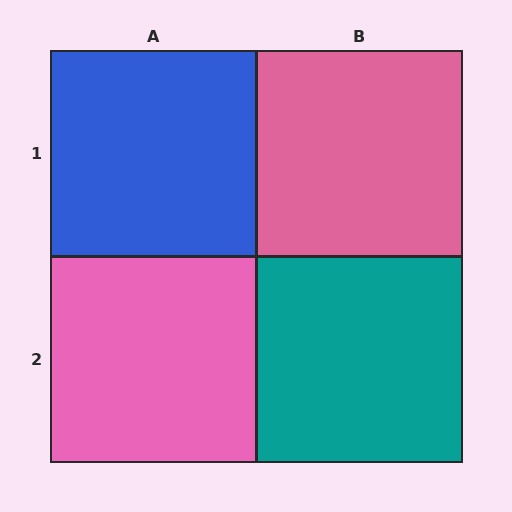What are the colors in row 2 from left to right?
Pink, teal.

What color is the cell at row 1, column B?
Pink.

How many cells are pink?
2 cells are pink.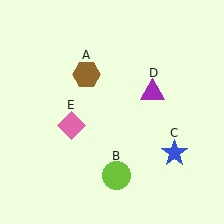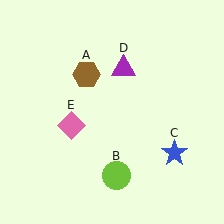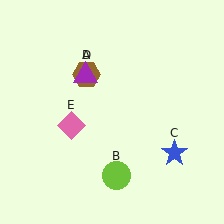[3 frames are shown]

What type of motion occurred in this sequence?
The purple triangle (object D) rotated counterclockwise around the center of the scene.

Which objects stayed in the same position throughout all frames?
Brown hexagon (object A) and lime circle (object B) and blue star (object C) and pink diamond (object E) remained stationary.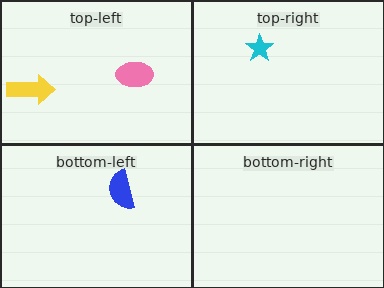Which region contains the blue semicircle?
The bottom-left region.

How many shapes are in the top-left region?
2.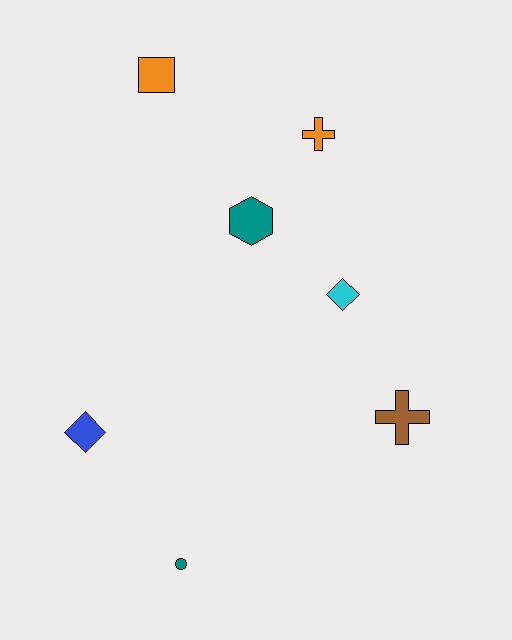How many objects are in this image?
There are 7 objects.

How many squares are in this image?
There is 1 square.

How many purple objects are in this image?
There are no purple objects.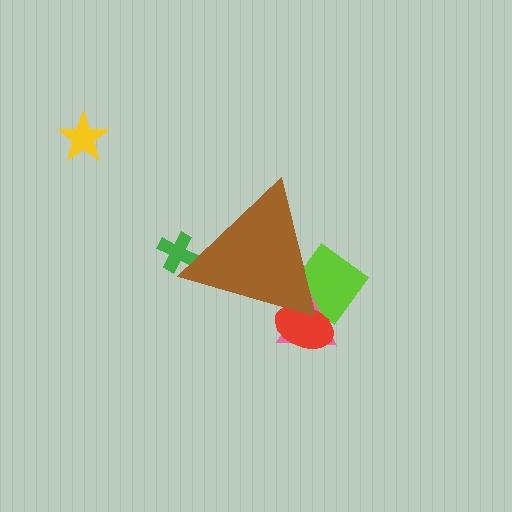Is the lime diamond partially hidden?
Yes, the lime diamond is partially hidden behind the brown triangle.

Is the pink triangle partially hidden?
Yes, the pink triangle is partially hidden behind the brown triangle.